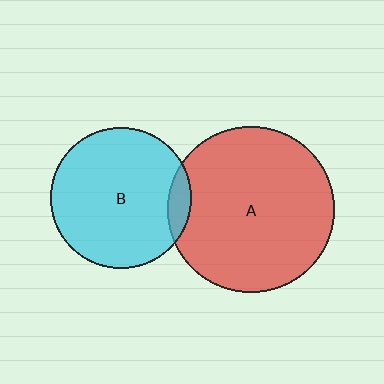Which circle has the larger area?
Circle A (red).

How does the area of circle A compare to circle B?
Approximately 1.4 times.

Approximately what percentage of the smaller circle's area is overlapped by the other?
Approximately 10%.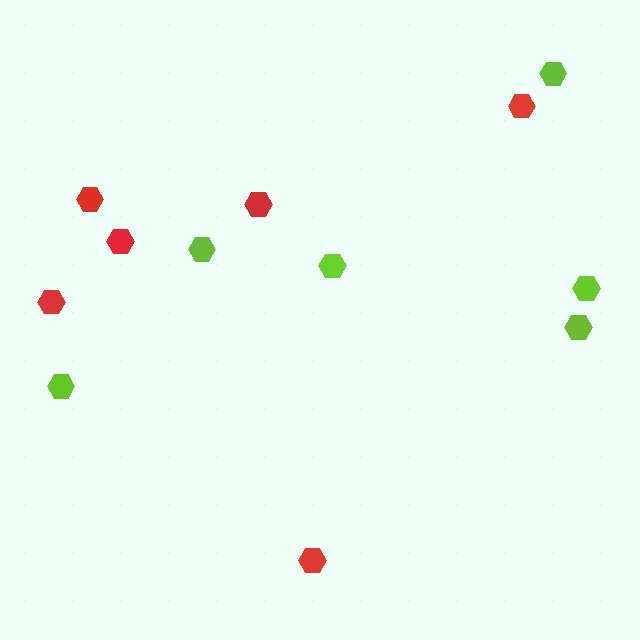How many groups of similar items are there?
There are 2 groups: one group of red hexagons (6) and one group of lime hexagons (6).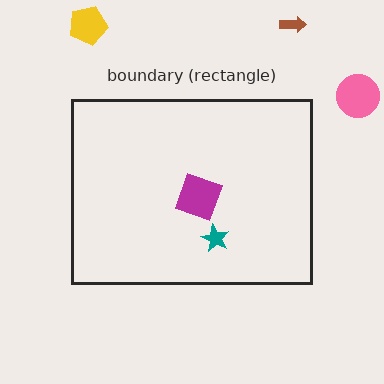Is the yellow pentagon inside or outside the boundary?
Outside.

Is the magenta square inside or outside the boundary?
Inside.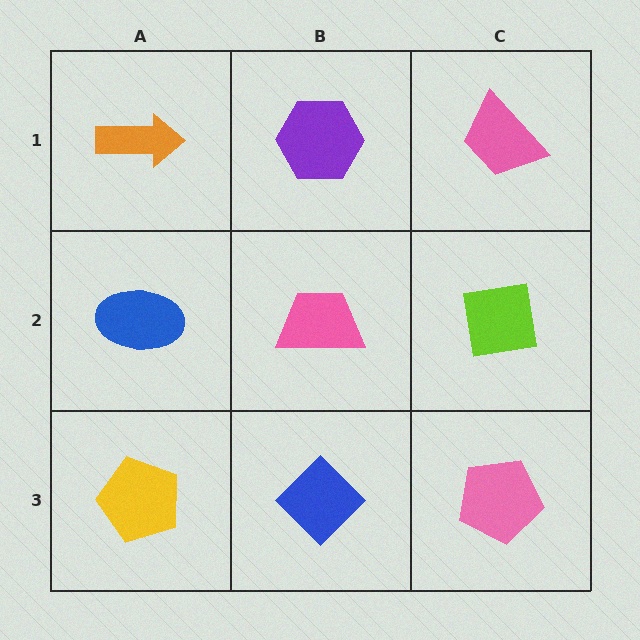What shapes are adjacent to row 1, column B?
A pink trapezoid (row 2, column B), an orange arrow (row 1, column A), a pink trapezoid (row 1, column C).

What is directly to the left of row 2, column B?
A blue ellipse.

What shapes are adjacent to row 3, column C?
A lime square (row 2, column C), a blue diamond (row 3, column B).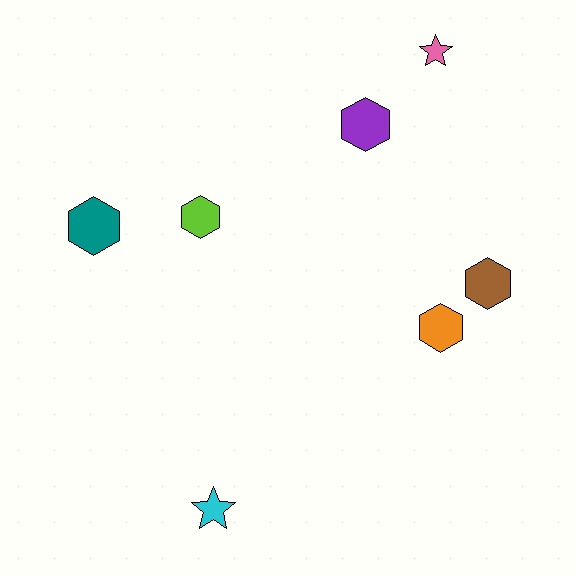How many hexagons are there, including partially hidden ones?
There are 5 hexagons.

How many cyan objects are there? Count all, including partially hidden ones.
There is 1 cyan object.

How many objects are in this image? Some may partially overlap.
There are 7 objects.